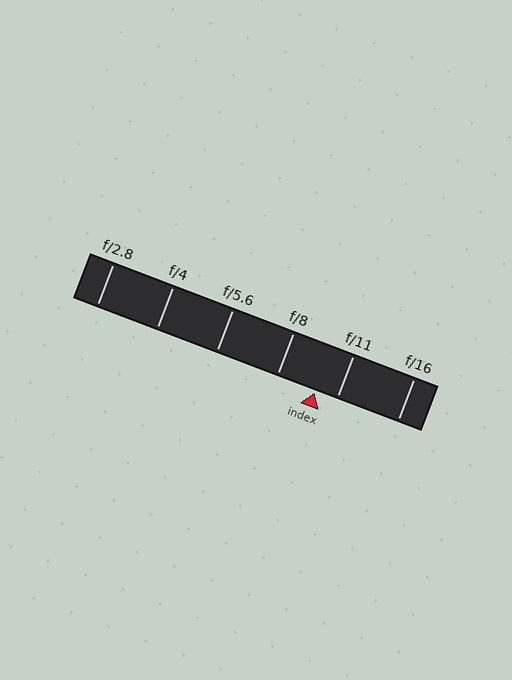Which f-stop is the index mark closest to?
The index mark is closest to f/11.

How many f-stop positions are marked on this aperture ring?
There are 6 f-stop positions marked.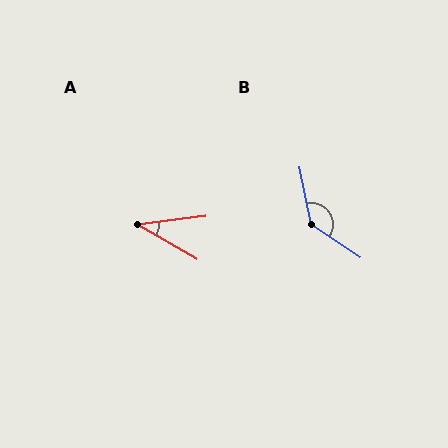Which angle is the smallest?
A, at approximately 37 degrees.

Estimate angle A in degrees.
Approximately 37 degrees.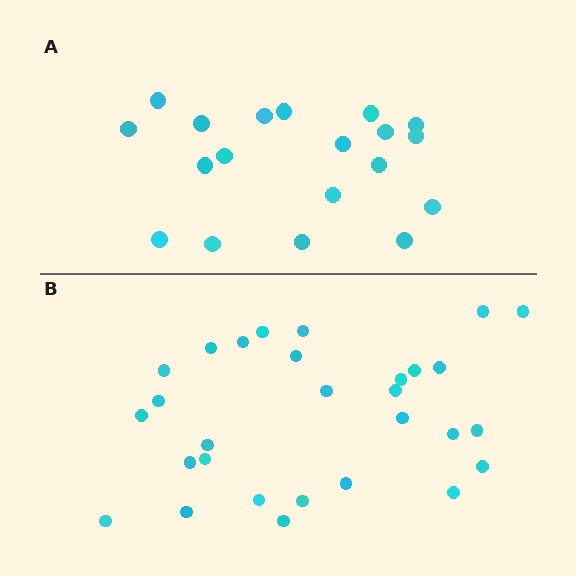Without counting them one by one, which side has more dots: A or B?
Region B (the bottom region) has more dots.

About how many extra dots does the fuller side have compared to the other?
Region B has roughly 10 or so more dots than region A.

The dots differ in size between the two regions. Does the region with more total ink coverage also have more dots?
No. Region A has more total ink coverage because its dots are larger, but region B actually contains more individual dots. Total area can be misleading — the number of items is what matters here.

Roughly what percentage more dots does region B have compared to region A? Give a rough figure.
About 55% more.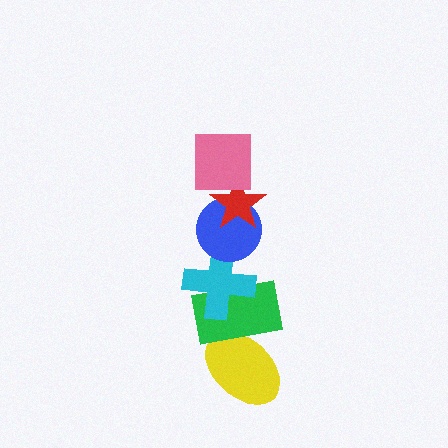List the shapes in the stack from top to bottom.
From top to bottom: the pink square, the red star, the blue circle, the cyan cross, the green rectangle, the yellow ellipse.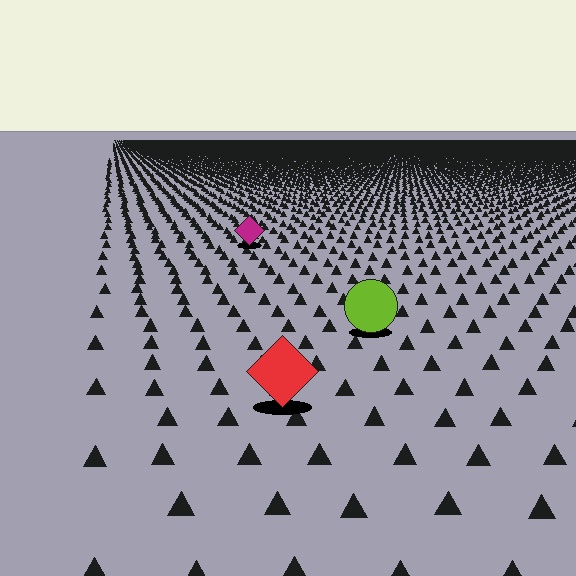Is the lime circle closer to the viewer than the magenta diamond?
Yes. The lime circle is closer — you can tell from the texture gradient: the ground texture is coarser near it.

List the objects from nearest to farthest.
From nearest to farthest: the red diamond, the lime circle, the magenta diamond.